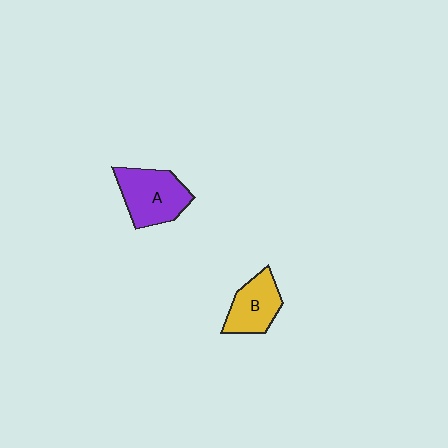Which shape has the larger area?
Shape A (purple).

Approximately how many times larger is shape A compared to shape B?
Approximately 1.3 times.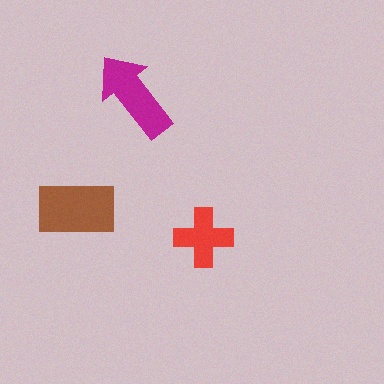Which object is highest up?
The magenta arrow is topmost.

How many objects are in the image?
There are 3 objects in the image.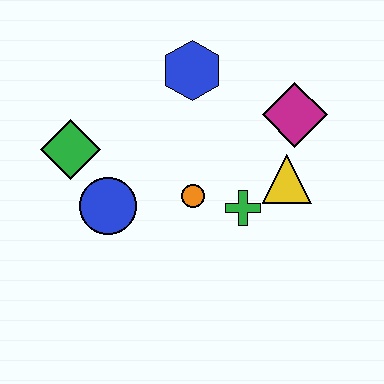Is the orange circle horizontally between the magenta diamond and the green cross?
No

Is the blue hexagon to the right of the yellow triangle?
No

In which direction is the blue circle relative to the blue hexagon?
The blue circle is below the blue hexagon.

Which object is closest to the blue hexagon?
The magenta diamond is closest to the blue hexagon.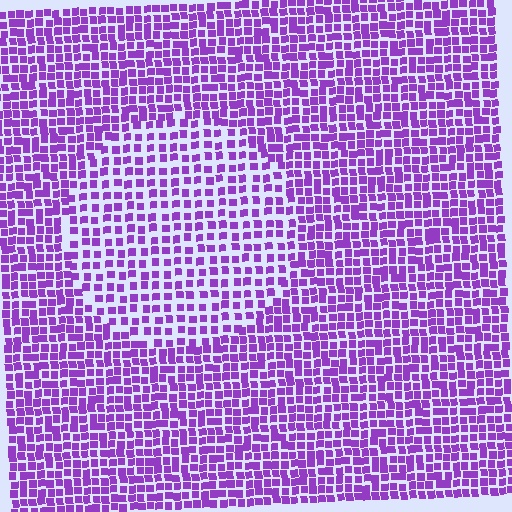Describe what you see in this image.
The image contains small purple elements arranged at two different densities. A circle-shaped region is visible where the elements are less densely packed than the surrounding area.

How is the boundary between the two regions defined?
The boundary is defined by a change in element density (approximately 1.6x ratio). All elements are the same color, size, and shape.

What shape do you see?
I see a circle.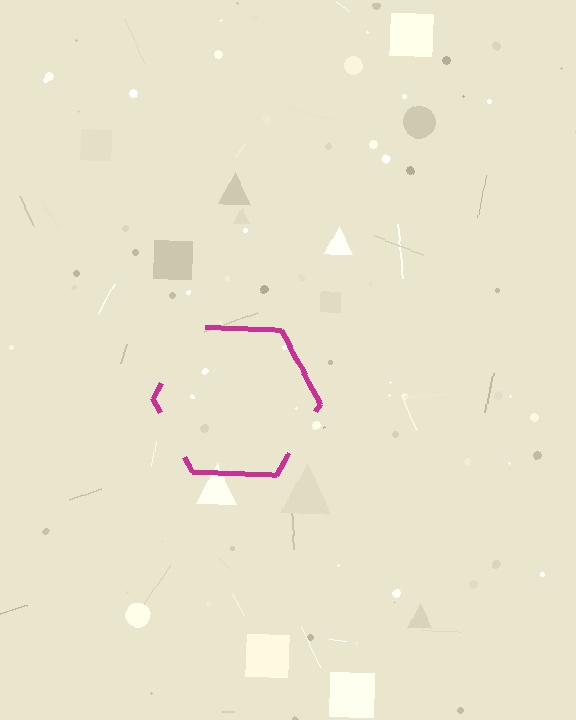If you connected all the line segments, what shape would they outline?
They would outline a hexagon.